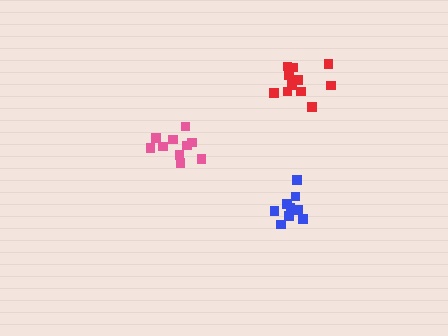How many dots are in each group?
Group 1: 10 dots, Group 2: 11 dots, Group 3: 10 dots (31 total).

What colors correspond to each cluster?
The clusters are colored: blue, red, pink.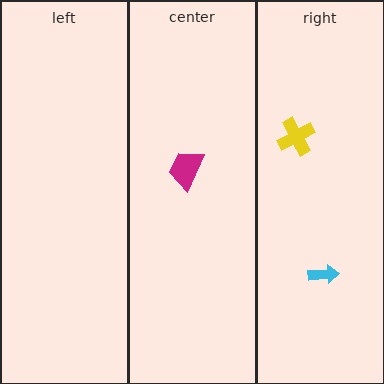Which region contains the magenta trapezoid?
The center region.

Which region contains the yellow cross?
The right region.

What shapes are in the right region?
The yellow cross, the cyan arrow.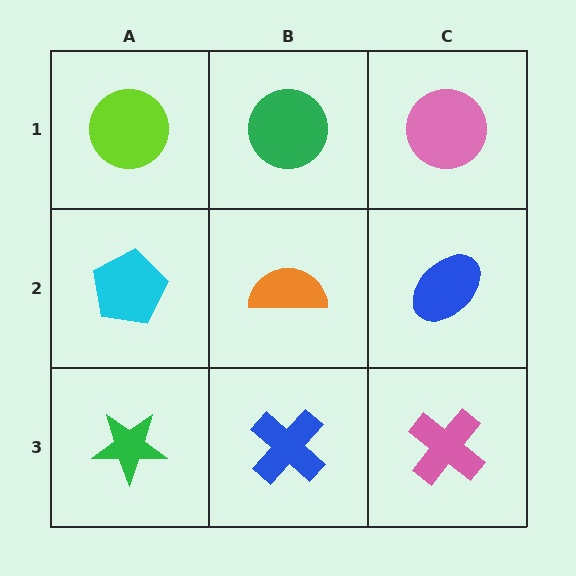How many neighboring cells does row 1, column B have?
3.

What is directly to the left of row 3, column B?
A green star.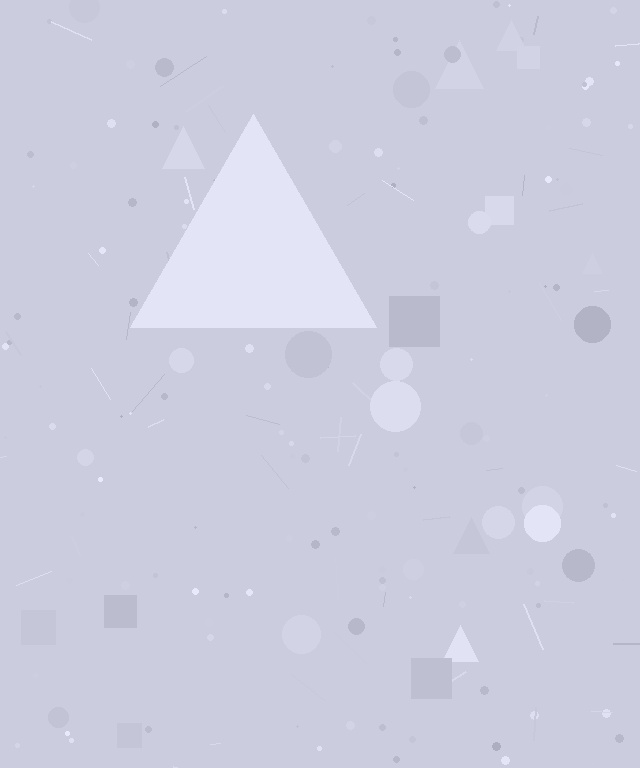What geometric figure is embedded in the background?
A triangle is embedded in the background.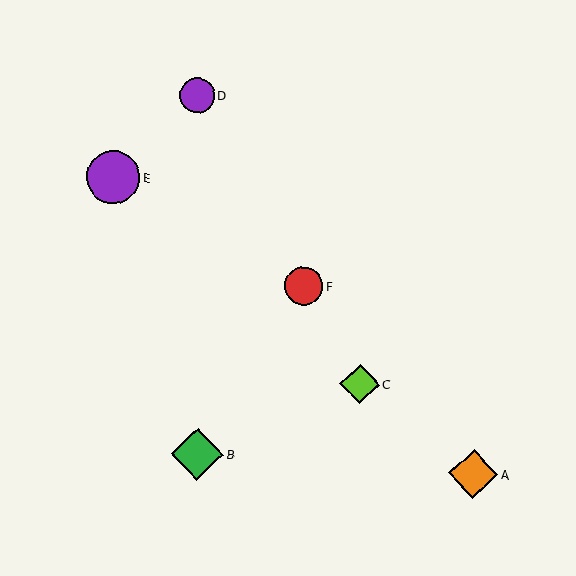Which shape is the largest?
The purple circle (labeled E) is the largest.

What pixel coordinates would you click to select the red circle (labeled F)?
Click at (304, 286) to select the red circle F.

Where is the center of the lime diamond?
The center of the lime diamond is at (360, 384).